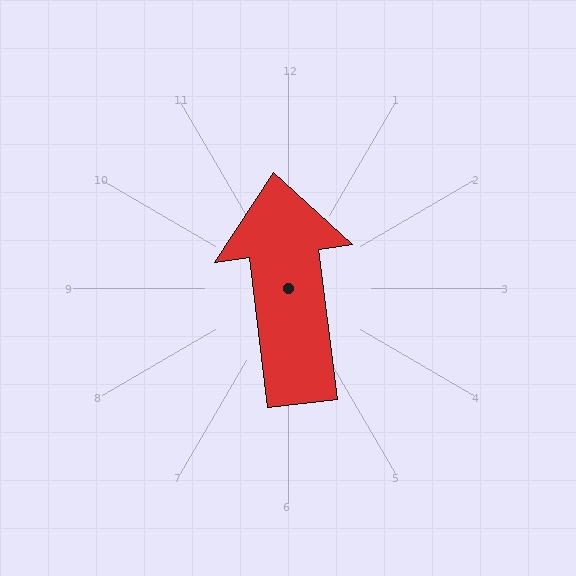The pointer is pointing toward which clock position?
Roughly 12 o'clock.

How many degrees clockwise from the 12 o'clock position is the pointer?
Approximately 353 degrees.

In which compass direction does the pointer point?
North.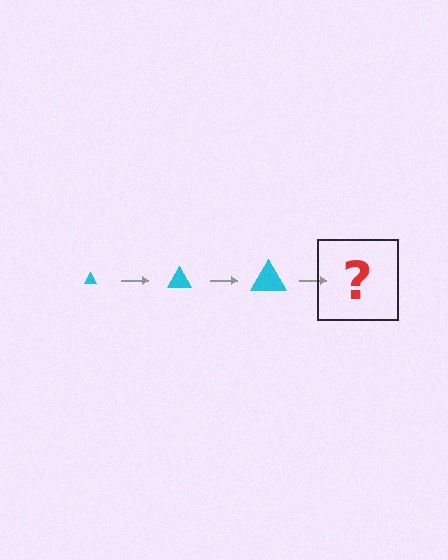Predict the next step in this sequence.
The next step is a cyan triangle, larger than the previous one.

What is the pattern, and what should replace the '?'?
The pattern is that the triangle gets progressively larger each step. The '?' should be a cyan triangle, larger than the previous one.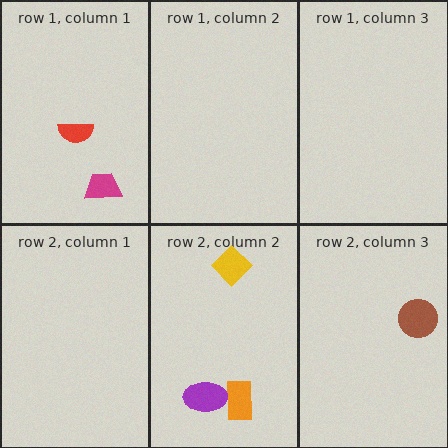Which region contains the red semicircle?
The row 1, column 1 region.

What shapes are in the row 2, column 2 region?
The orange rectangle, the yellow diamond, the purple ellipse.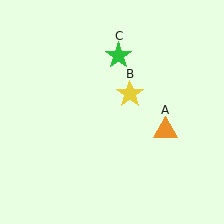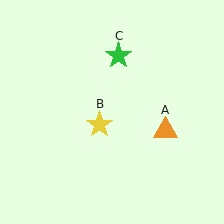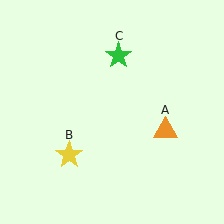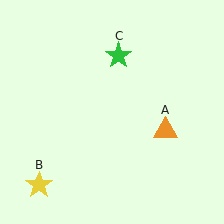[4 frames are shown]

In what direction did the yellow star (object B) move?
The yellow star (object B) moved down and to the left.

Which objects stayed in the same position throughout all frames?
Orange triangle (object A) and green star (object C) remained stationary.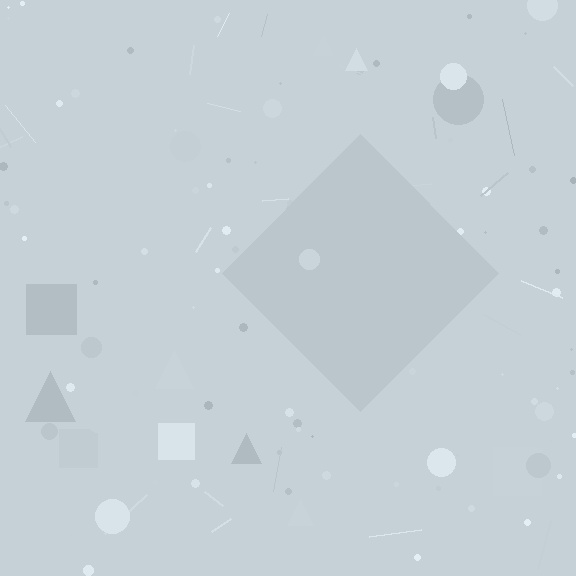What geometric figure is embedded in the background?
A diamond is embedded in the background.